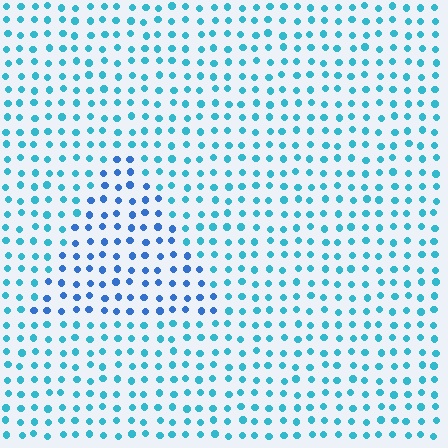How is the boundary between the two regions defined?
The boundary is defined purely by a slight shift in hue (about 28 degrees). Spacing, size, and orientation are identical on both sides.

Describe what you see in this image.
The image is filled with small cyan elements in a uniform arrangement. A triangle-shaped region is visible where the elements are tinted to a slightly different hue, forming a subtle color boundary.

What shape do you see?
I see a triangle.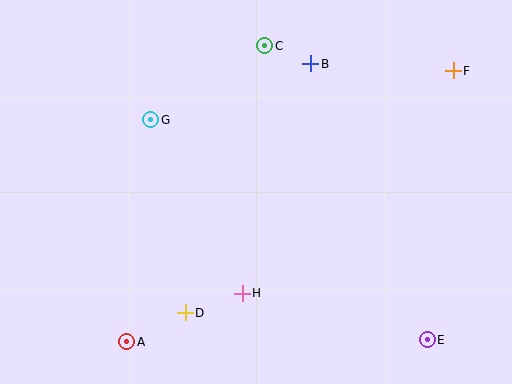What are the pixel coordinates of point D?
Point D is at (185, 313).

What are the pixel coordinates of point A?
Point A is at (127, 342).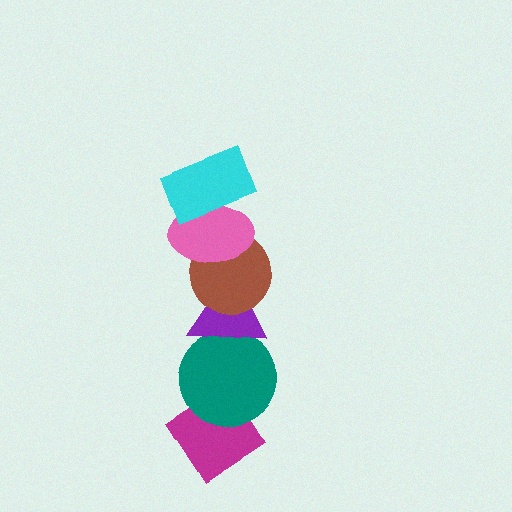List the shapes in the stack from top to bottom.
From top to bottom: the cyan rectangle, the pink ellipse, the brown circle, the purple triangle, the teal circle, the magenta diamond.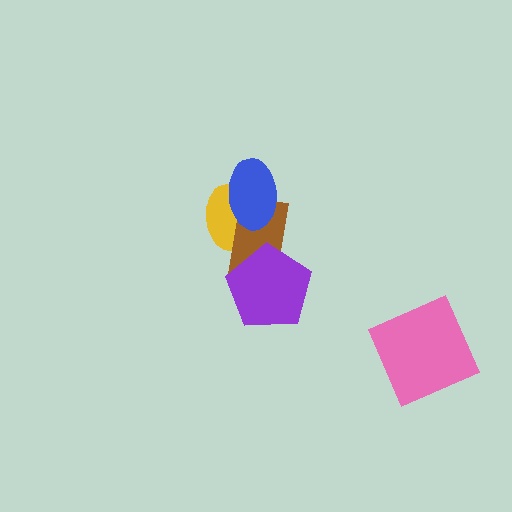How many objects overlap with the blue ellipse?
2 objects overlap with the blue ellipse.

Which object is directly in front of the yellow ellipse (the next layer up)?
The brown rectangle is directly in front of the yellow ellipse.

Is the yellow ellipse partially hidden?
Yes, it is partially covered by another shape.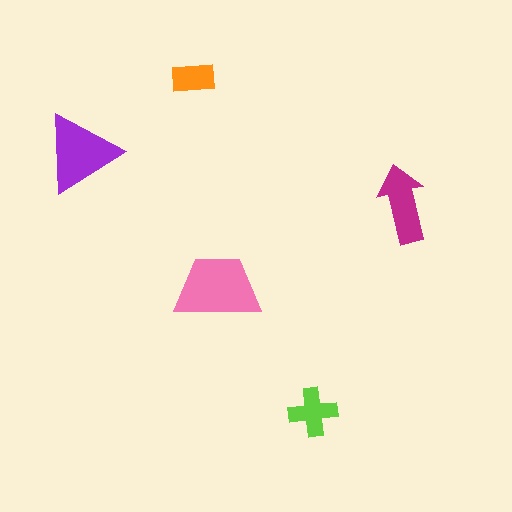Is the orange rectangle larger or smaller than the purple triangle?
Smaller.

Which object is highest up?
The orange rectangle is topmost.